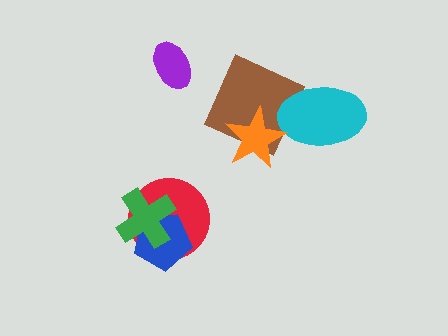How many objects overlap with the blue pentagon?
2 objects overlap with the blue pentagon.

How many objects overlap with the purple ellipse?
0 objects overlap with the purple ellipse.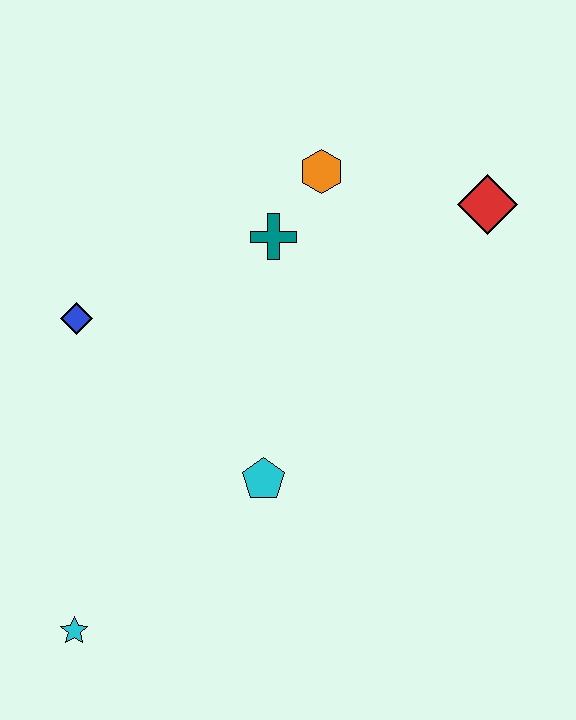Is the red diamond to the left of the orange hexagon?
No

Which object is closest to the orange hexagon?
The teal cross is closest to the orange hexagon.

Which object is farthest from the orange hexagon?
The cyan star is farthest from the orange hexagon.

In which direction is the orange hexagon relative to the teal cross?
The orange hexagon is above the teal cross.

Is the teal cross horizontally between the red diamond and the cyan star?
Yes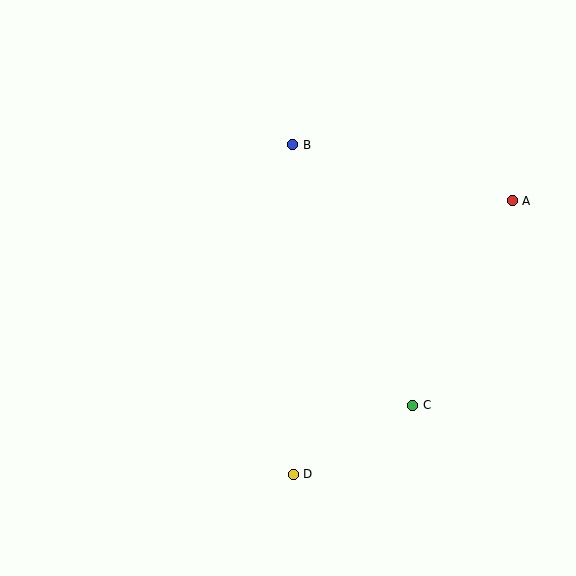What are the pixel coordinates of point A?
Point A is at (512, 201).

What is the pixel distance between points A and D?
The distance between A and D is 351 pixels.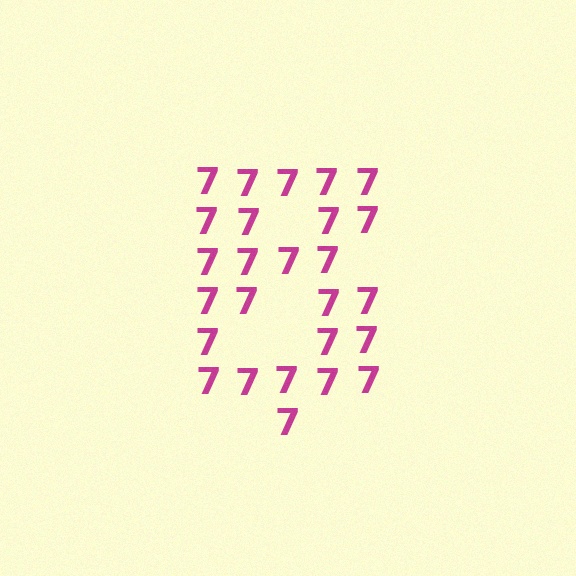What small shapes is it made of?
It is made of small digit 7's.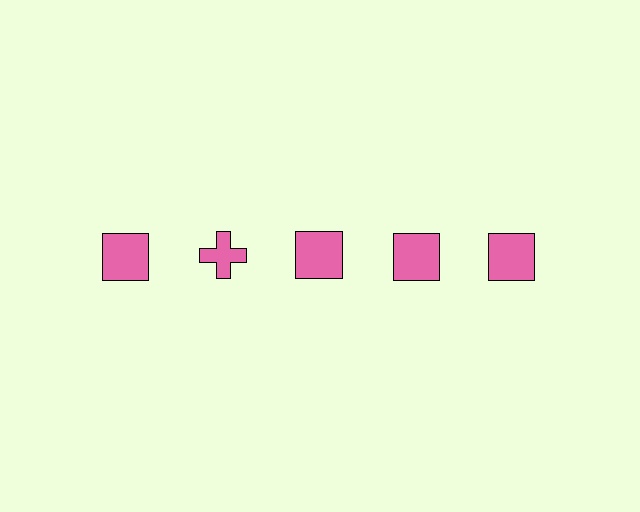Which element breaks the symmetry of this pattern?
The pink cross in the top row, second from left column breaks the symmetry. All other shapes are pink squares.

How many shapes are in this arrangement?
There are 5 shapes arranged in a grid pattern.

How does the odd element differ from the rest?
It has a different shape: cross instead of square.